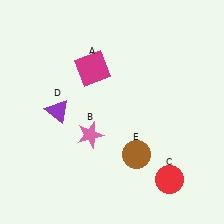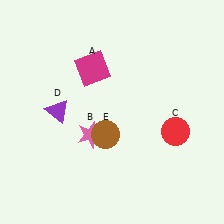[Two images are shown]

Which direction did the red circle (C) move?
The red circle (C) moved up.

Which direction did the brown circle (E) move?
The brown circle (E) moved left.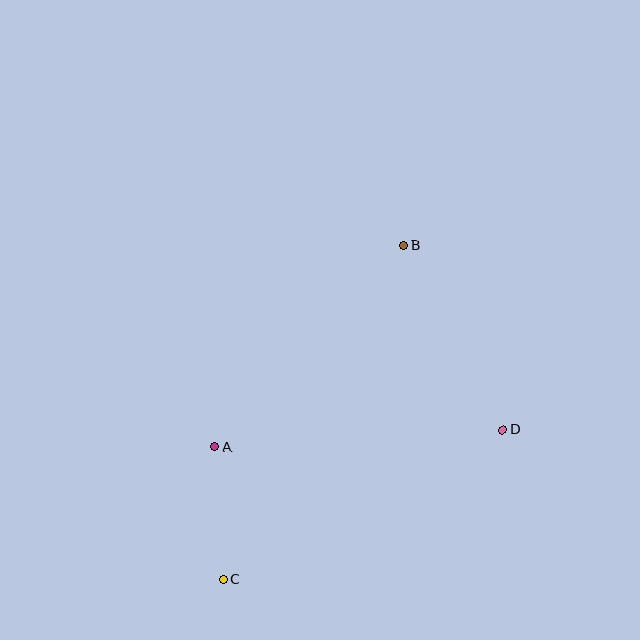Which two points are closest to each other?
Points A and C are closest to each other.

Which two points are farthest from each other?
Points B and C are farthest from each other.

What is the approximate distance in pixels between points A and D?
The distance between A and D is approximately 288 pixels.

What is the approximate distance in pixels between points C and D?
The distance between C and D is approximately 317 pixels.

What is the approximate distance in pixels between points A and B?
The distance between A and B is approximately 275 pixels.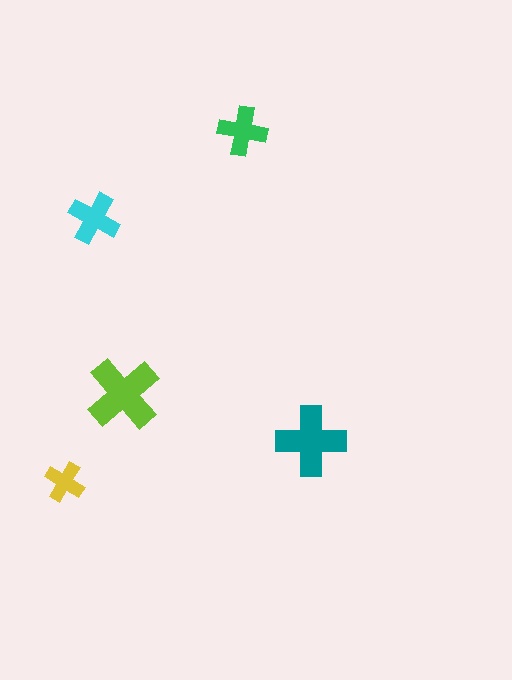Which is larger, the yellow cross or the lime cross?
The lime one.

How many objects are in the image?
There are 5 objects in the image.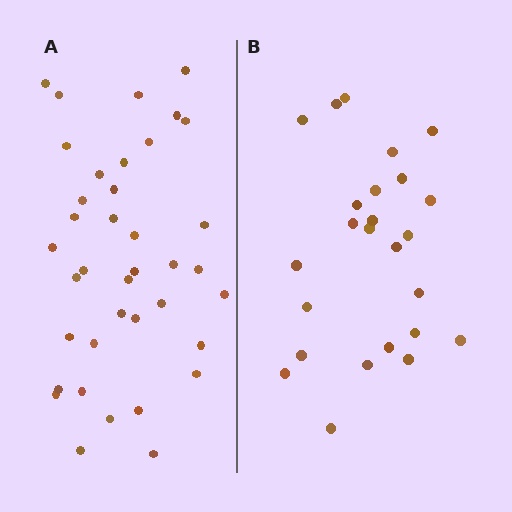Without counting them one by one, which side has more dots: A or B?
Region A (the left region) has more dots.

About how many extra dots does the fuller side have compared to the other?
Region A has approximately 15 more dots than region B.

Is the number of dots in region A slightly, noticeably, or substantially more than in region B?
Region A has substantially more. The ratio is roughly 1.5 to 1.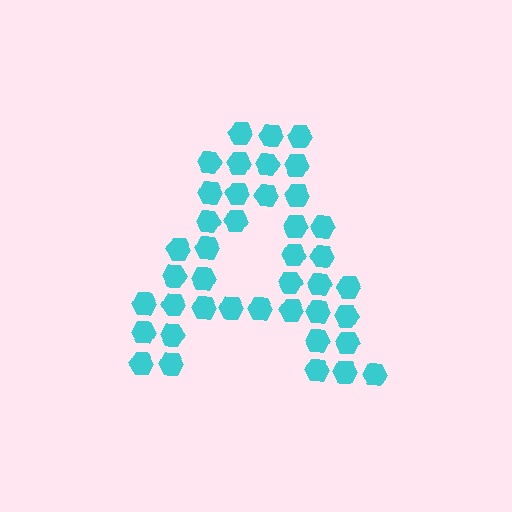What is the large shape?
The large shape is the letter A.